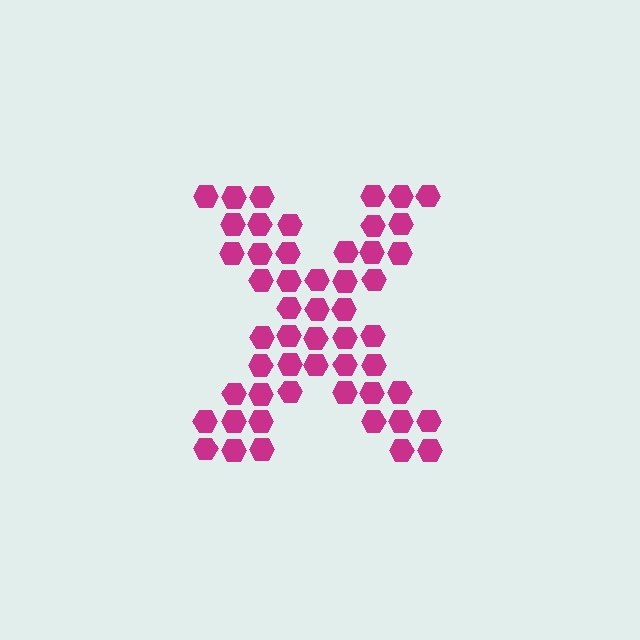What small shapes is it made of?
It is made of small hexagons.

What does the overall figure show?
The overall figure shows the letter X.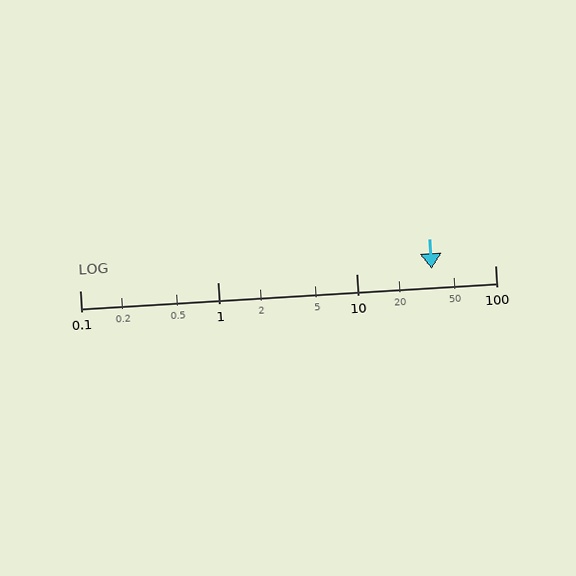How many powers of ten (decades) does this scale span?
The scale spans 3 decades, from 0.1 to 100.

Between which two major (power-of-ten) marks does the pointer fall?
The pointer is between 10 and 100.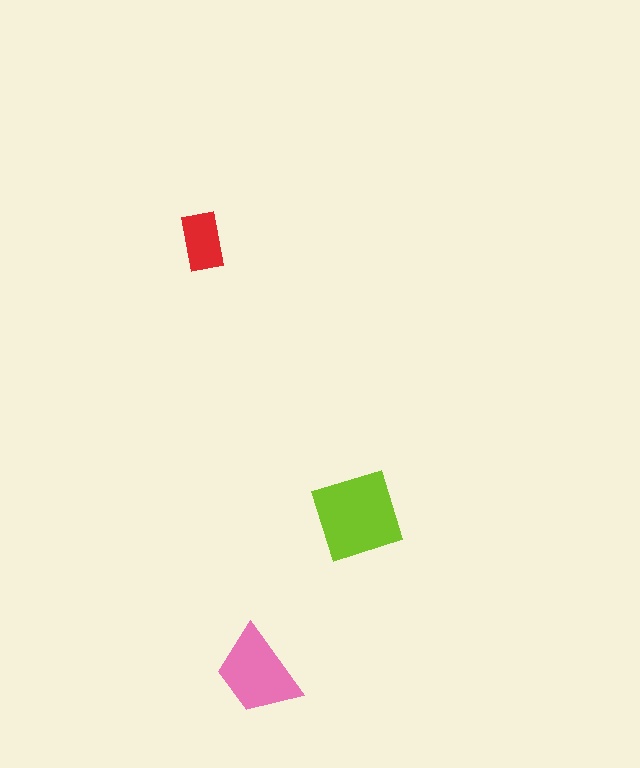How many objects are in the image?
There are 3 objects in the image.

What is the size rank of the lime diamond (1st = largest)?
1st.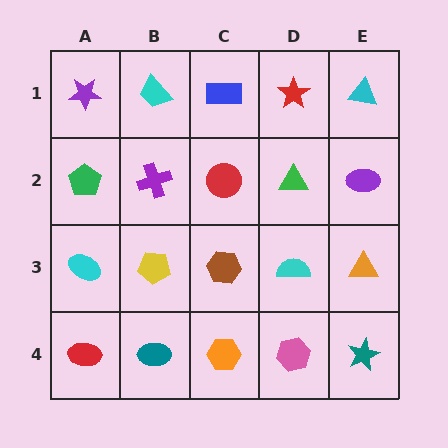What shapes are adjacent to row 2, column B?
A cyan trapezoid (row 1, column B), a yellow pentagon (row 3, column B), a green pentagon (row 2, column A), a red circle (row 2, column C).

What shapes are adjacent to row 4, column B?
A yellow pentagon (row 3, column B), a red ellipse (row 4, column A), an orange hexagon (row 4, column C).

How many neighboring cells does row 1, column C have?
3.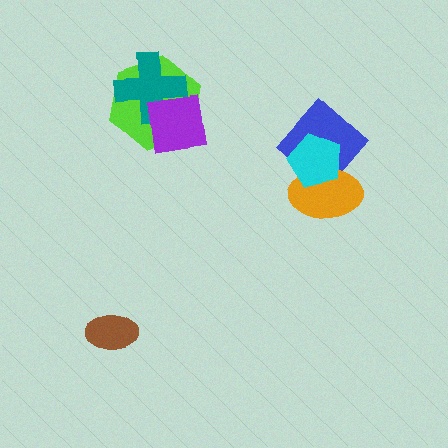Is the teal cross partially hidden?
Yes, it is partially covered by another shape.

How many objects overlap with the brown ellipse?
0 objects overlap with the brown ellipse.